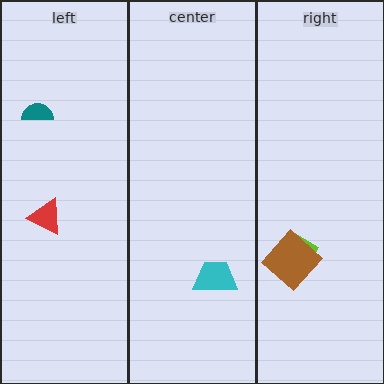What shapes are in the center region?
The cyan trapezoid.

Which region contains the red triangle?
The left region.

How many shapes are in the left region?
2.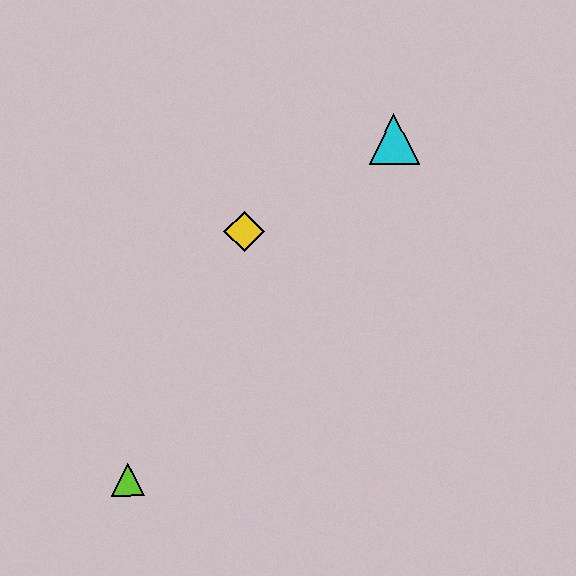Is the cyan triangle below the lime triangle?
No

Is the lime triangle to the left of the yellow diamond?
Yes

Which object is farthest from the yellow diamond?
The lime triangle is farthest from the yellow diamond.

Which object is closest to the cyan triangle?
The yellow diamond is closest to the cyan triangle.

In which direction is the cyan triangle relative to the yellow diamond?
The cyan triangle is to the right of the yellow diamond.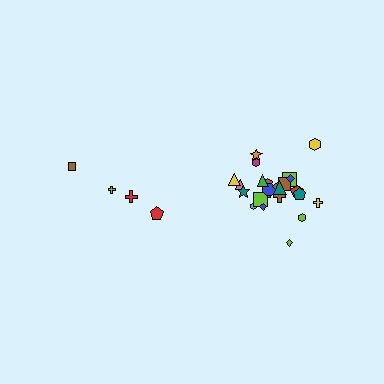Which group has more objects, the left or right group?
The right group.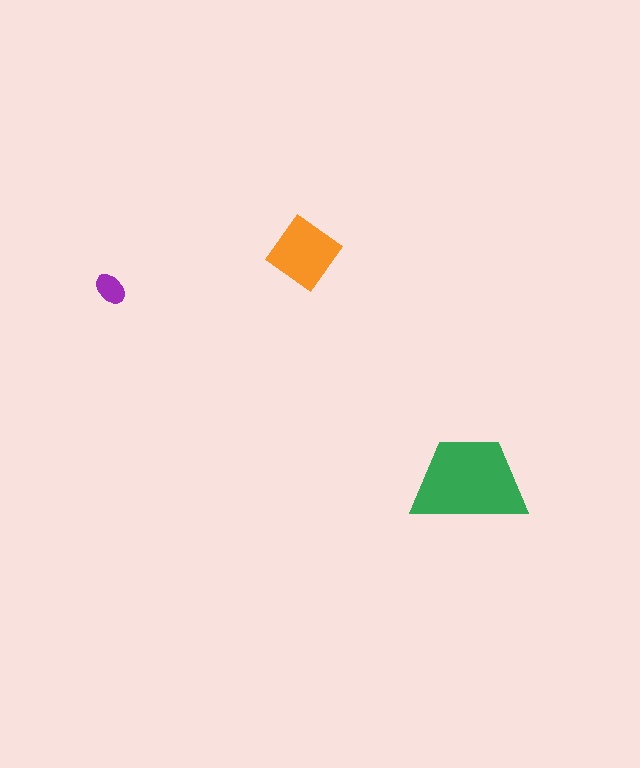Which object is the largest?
The green trapezoid.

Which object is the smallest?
The purple ellipse.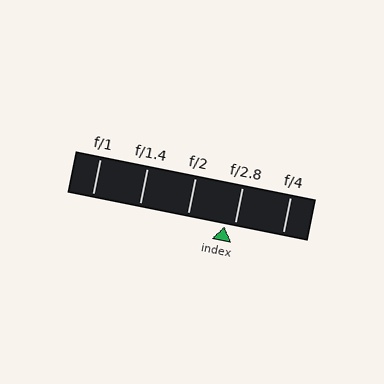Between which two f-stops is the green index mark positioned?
The index mark is between f/2 and f/2.8.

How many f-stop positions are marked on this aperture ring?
There are 5 f-stop positions marked.